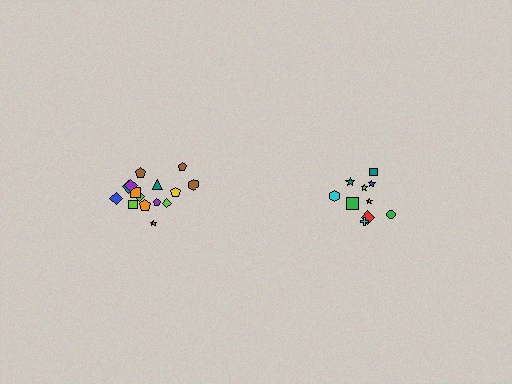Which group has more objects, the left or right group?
The left group.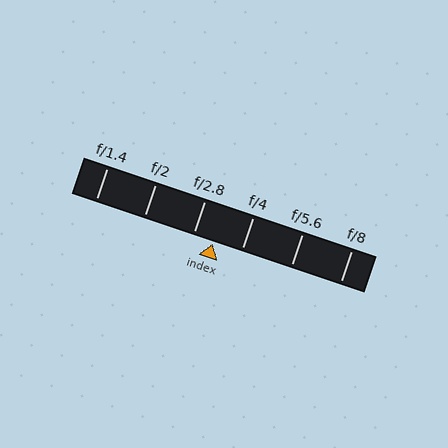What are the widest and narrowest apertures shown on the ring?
The widest aperture shown is f/1.4 and the narrowest is f/8.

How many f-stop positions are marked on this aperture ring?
There are 6 f-stop positions marked.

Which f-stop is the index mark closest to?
The index mark is closest to f/2.8.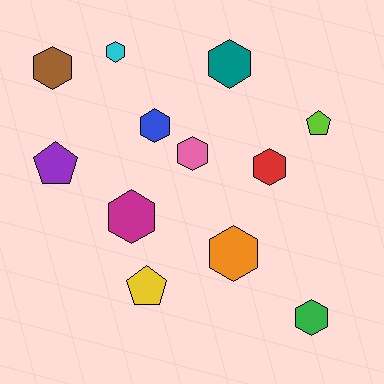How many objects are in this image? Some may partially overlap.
There are 12 objects.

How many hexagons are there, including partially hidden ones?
There are 9 hexagons.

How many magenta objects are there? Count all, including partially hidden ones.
There is 1 magenta object.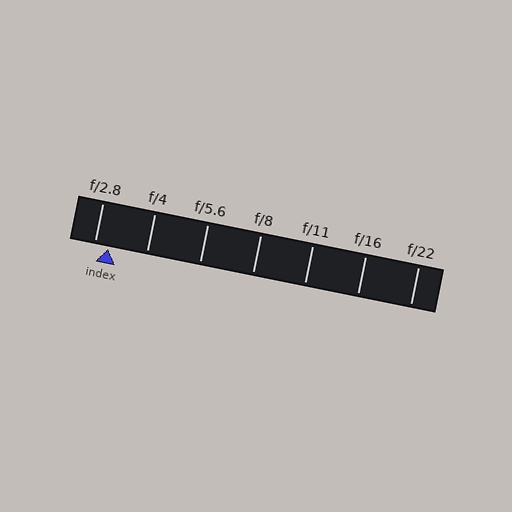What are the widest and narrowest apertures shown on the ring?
The widest aperture shown is f/2.8 and the narrowest is f/22.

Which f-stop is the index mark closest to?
The index mark is closest to f/2.8.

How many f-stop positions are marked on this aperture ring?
There are 7 f-stop positions marked.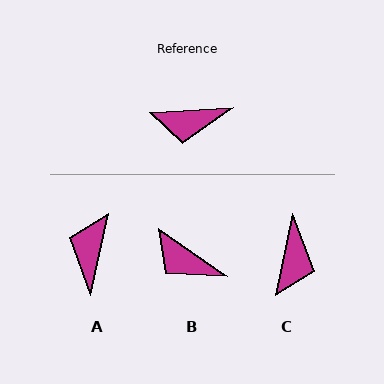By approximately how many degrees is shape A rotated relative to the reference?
Approximately 106 degrees clockwise.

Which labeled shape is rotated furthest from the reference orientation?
A, about 106 degrees away.